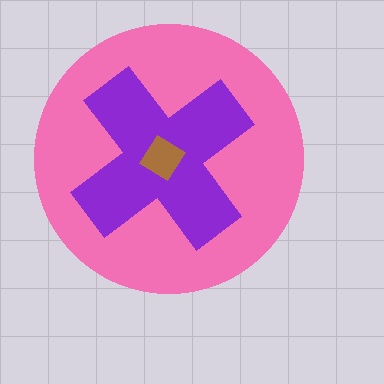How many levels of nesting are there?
3.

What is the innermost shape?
The brown diamond.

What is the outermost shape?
The pink circle.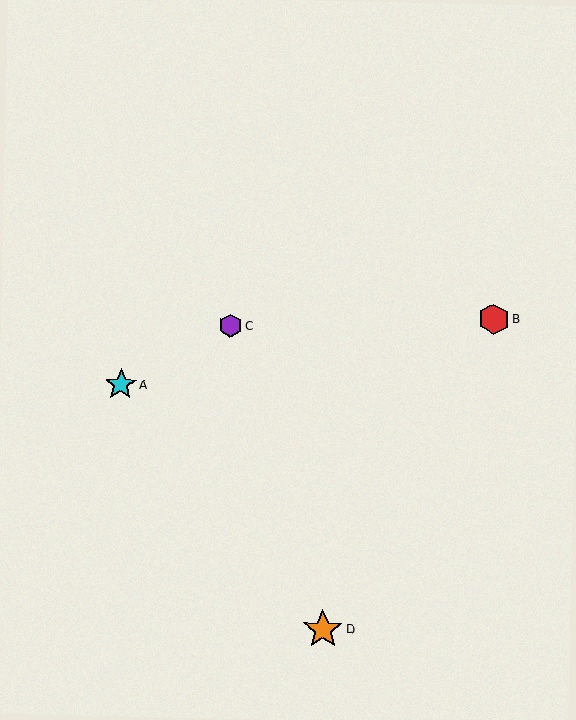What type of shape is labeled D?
Shape D is an orange star.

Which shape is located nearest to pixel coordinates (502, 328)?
The red hexagon (labeled B) at (494, 319) is nearest to that location.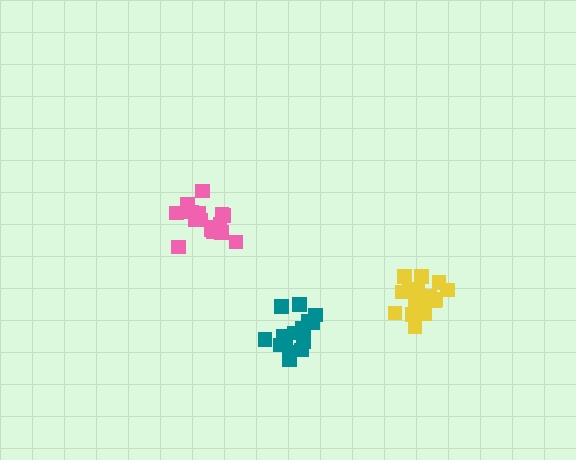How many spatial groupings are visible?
There are 3 spatial groupings.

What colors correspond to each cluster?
The clusters are colored: pink, yellow, teal.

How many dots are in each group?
Group 1: 16 dots, Group 2: 18 dots, Group 3: 16 dots (50 total).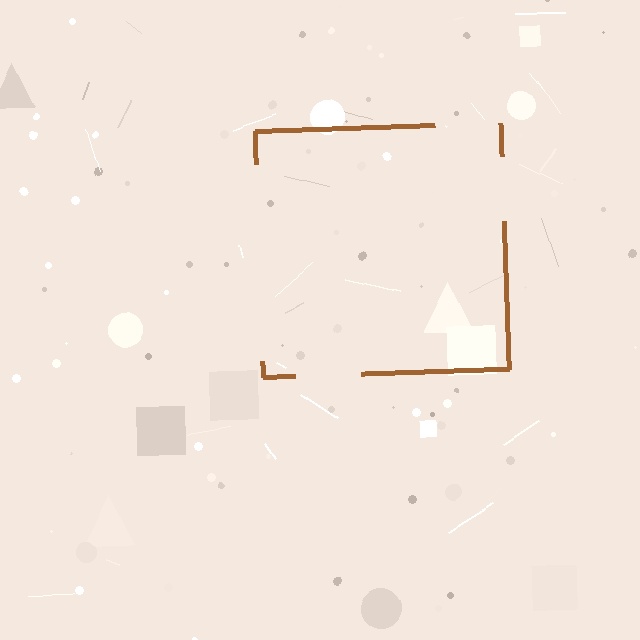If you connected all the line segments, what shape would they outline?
They would outline a square.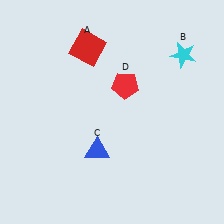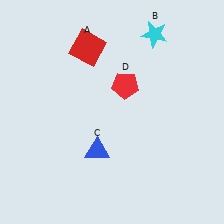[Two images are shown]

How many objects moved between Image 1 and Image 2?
1 object moved between the two images.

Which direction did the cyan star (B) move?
The cyan star (B) moved left.